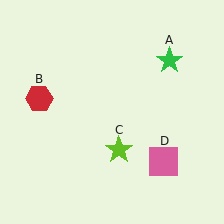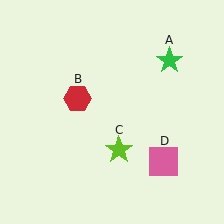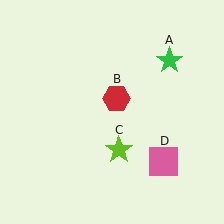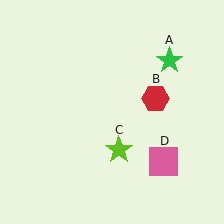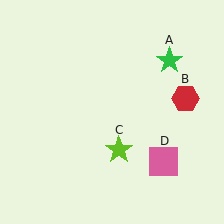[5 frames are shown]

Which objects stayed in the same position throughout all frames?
Green star (object A) and lime star (object C) and pink square (object D) remained stationary.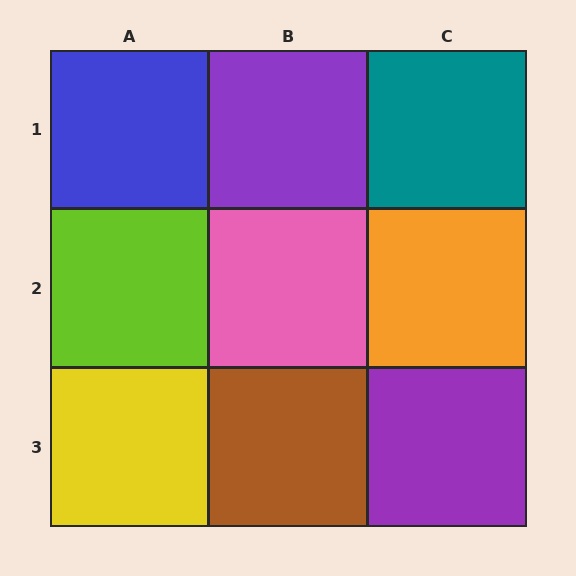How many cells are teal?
1 cell is teal.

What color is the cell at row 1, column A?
Blue.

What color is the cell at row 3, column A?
Yellow.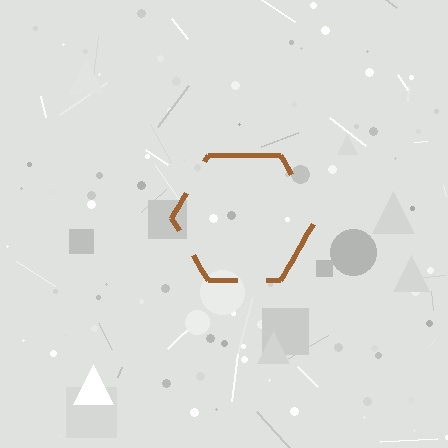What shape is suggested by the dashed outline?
The dashed outline suggests a hexagon.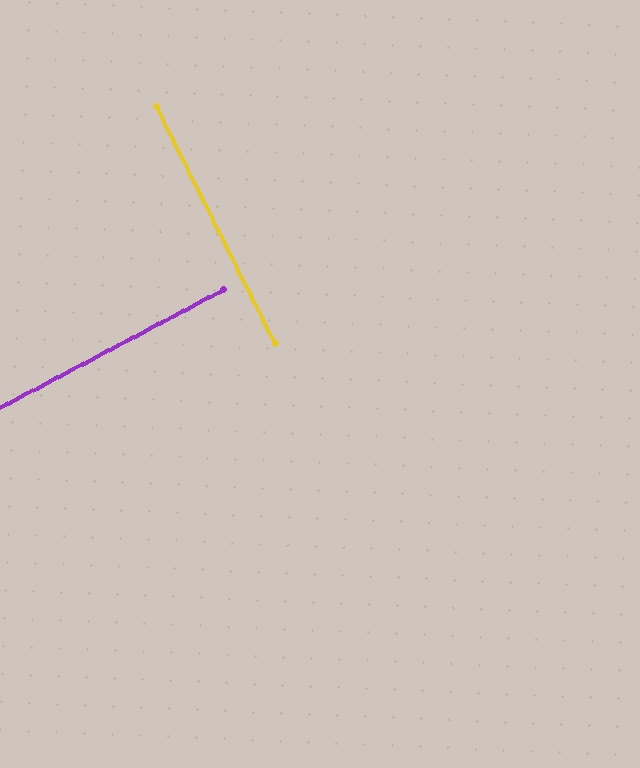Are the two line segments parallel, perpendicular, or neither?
Perpendicular — they meet at approximately 89°.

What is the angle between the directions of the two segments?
Approximately 89 degrees.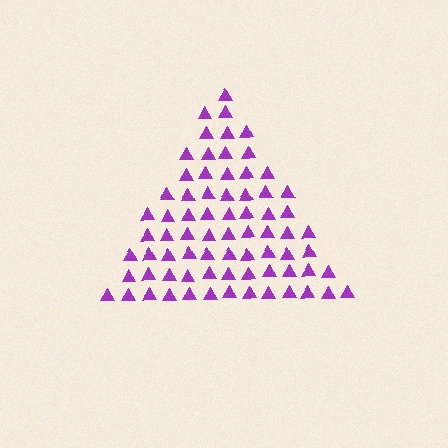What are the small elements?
The small elements are triangles.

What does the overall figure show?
The overall figure shows a triangle.